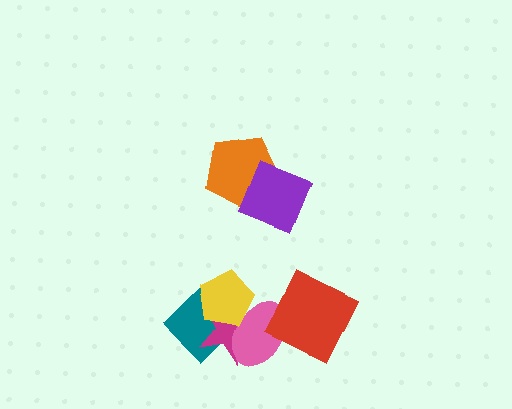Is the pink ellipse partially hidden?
Yes, it is partially covered by another shape.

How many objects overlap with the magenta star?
3 objects overlap with the magenta star.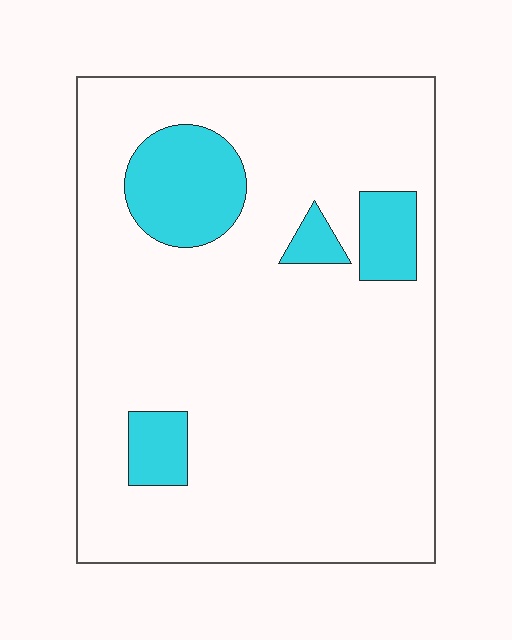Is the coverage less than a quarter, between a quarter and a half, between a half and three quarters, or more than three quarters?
Less than a quarter.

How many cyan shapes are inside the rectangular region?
4.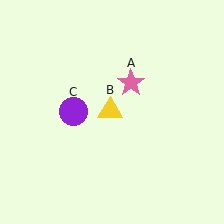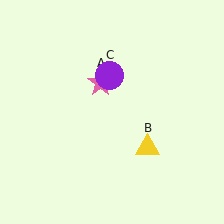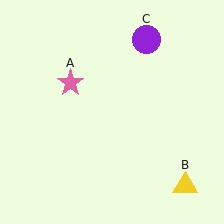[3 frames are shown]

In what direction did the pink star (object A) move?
The pink star (object A) moved left.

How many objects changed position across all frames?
3 objects changed position: pink star (object A), yellow triangle (object B), purple circle (object C).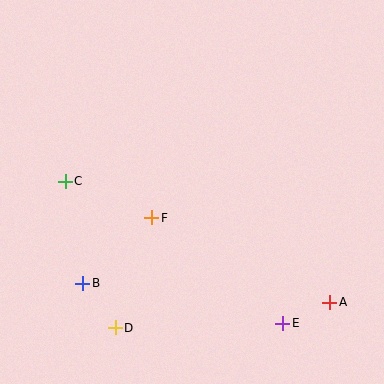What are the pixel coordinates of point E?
Point E is at (283, 323).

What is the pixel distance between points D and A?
The distance between D and A is 216 pixels.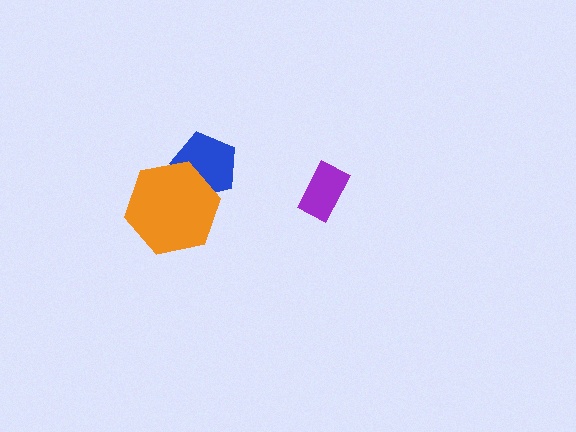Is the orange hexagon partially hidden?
No, no other shape covers it.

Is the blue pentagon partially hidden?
Yes, it is partially covered by another shape.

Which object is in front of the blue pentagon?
The orange hexagon is in front of the blue pentagon.